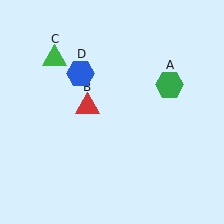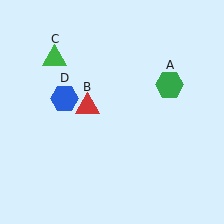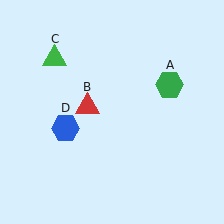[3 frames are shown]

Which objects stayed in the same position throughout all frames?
Green hexagon (object A) and red triangle (object B) and green triangle (object C) remained stationary.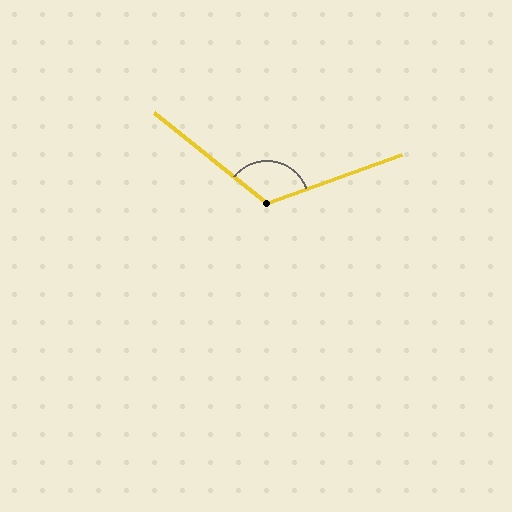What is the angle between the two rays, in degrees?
Approximately 121 degrees.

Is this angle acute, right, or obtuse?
It is obtuse.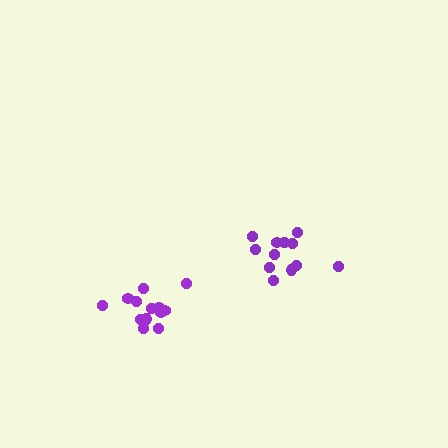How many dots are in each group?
Group 1: 13 dots, Group 2: 12 dots (25 total).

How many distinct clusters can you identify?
There are 2 distinct clusters.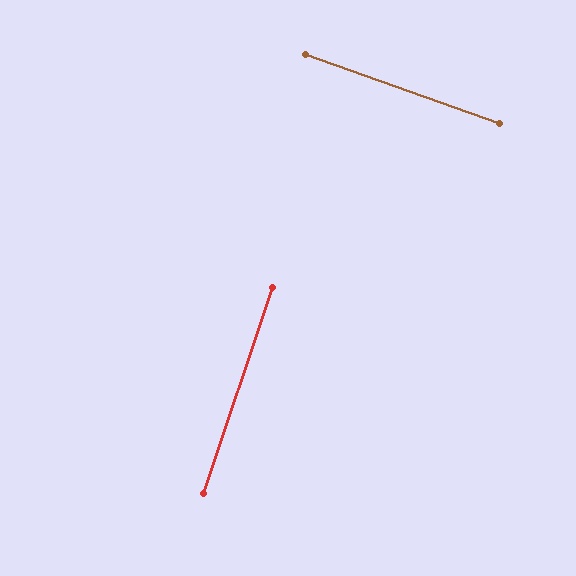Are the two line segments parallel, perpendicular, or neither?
Perpendicular — they meet at approximately 89°.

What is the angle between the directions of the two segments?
Approximately 89 degrees.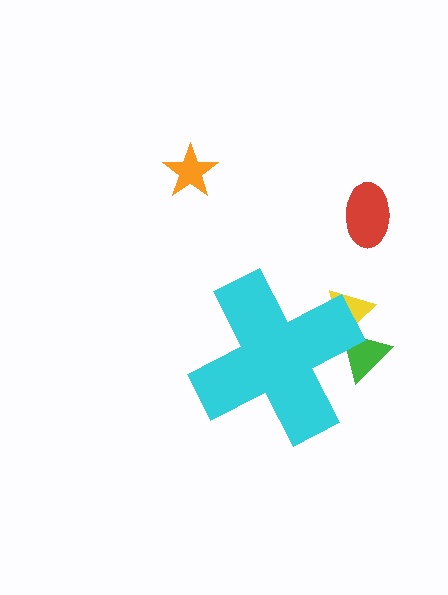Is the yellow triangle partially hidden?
Yes, the yellow triangle is partially hidden behind the cyan cross.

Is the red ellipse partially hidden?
No, the red ellipse is fully visible.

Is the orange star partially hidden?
No, the orange star is fully visible.